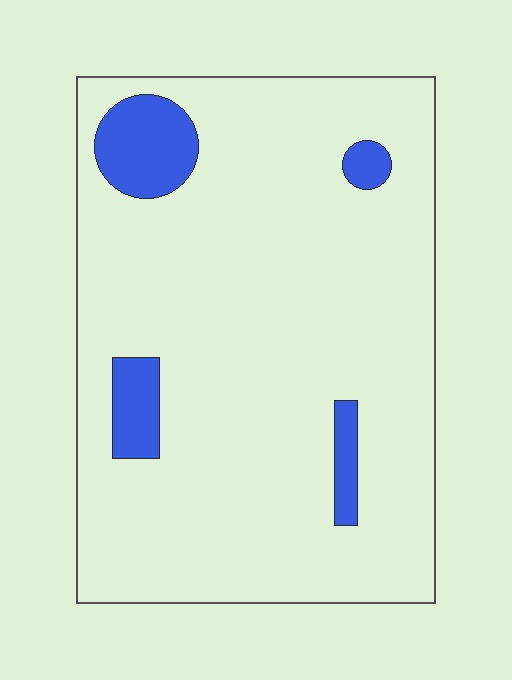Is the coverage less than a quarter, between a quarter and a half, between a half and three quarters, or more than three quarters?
Less than a quarter.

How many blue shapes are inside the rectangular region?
4.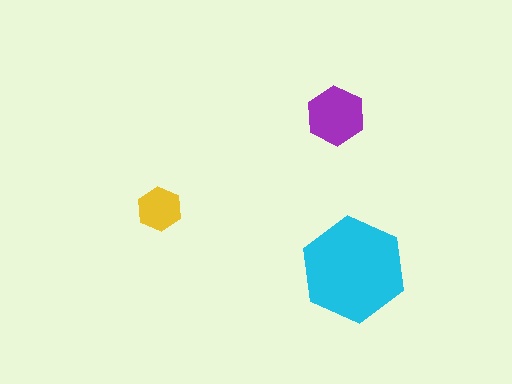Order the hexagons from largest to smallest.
the cyan one, the purple one, the yellow one.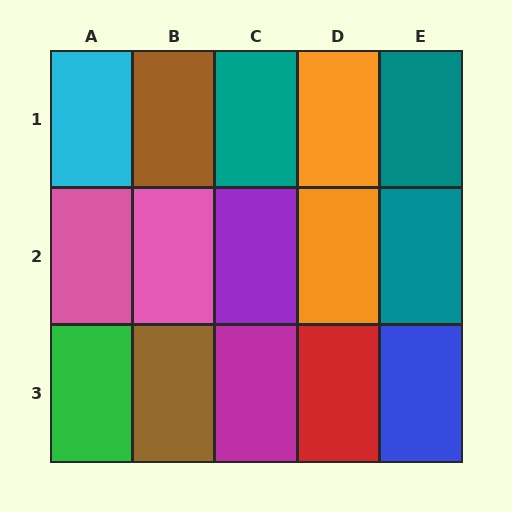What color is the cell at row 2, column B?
Pink.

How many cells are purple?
1 cell is purple.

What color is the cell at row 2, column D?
Orange.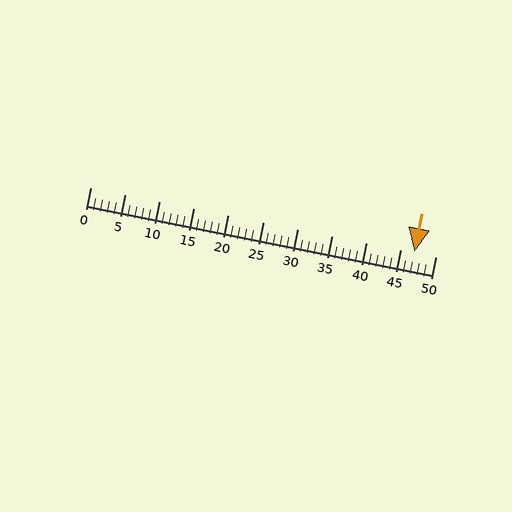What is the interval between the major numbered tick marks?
The major tick marks are spaced 5 units apart.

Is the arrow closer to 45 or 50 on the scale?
The arrow is closer to 45.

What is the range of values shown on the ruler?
The ruler shows values from 0 to 50.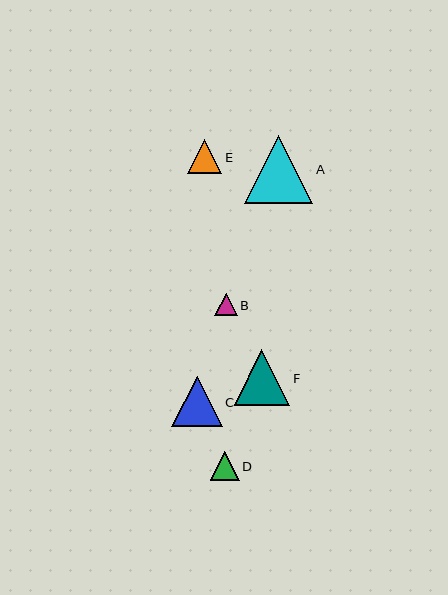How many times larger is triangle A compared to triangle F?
Triangle A is approximately 1.2 times the size of triangle F.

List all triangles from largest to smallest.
From largest to smallest: A, F, C, E, D, B.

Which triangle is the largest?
Triangle A is the largest with a size of approximately 68 pixels.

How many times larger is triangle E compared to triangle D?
Triangle E is approximately 1.2 times the size of triangle D.